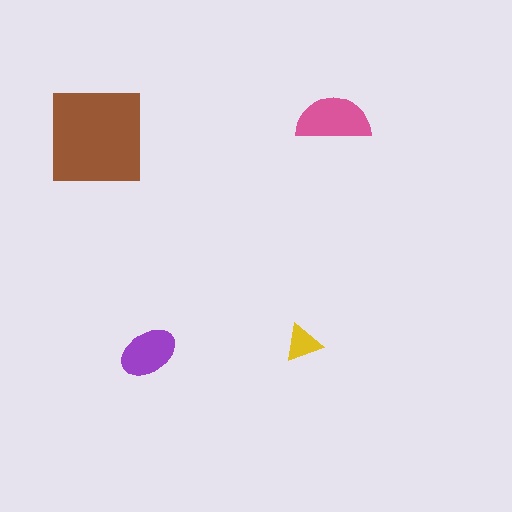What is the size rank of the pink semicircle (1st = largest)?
2nd.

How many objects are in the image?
There are 4 objects in the image.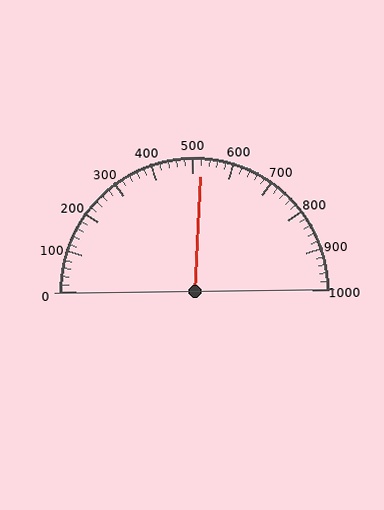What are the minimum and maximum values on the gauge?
The gauge ranges from 0 to 1000.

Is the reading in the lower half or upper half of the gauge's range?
The reading is in the upper half of the range (0 to 1000).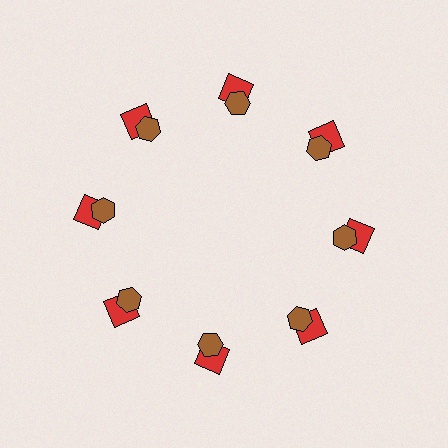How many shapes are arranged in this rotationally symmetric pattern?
There are 16 shapes, arranged in 8 groups of 2.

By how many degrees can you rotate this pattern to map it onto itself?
The pattern maps onto itself every 45 degrees of rotation.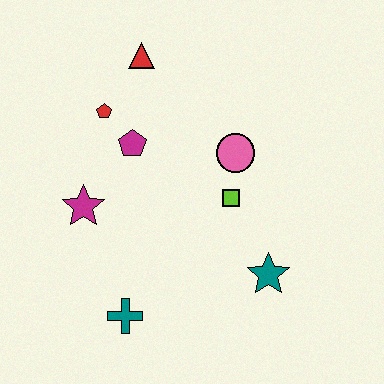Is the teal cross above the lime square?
No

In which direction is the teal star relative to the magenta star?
The teal star is to the right of the magenta star.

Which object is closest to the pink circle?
The lime square is closest to the pink circle.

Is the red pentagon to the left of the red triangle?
Yes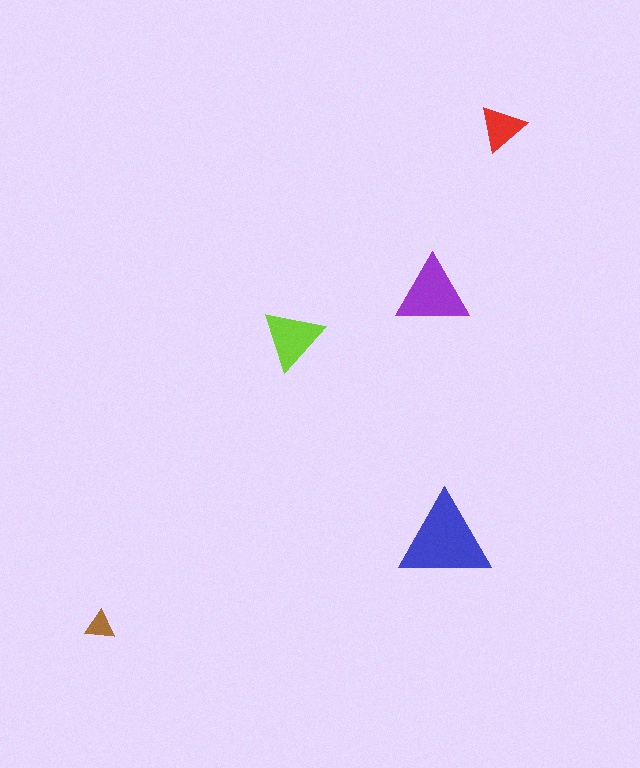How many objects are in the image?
There are 5 objects in the image.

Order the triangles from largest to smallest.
the blue one, the purple one, the lime one, the red one, the brown one.